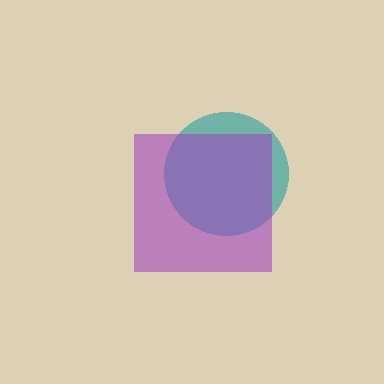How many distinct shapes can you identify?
There are 2 distinct shapes: a teal circle, a purple square.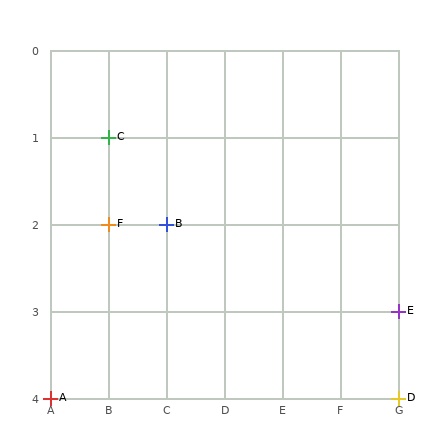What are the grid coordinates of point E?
Point E is at grid coordinates (G, 3).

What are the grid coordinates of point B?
Point B is at grid coordinates (C, 2).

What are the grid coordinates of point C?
Point C is at grid coordinates (B, 1).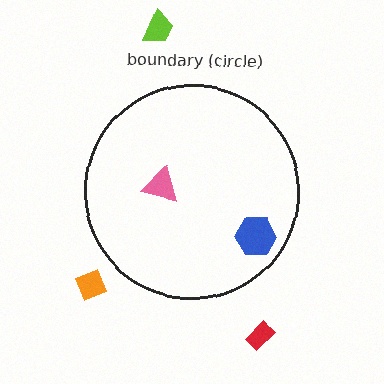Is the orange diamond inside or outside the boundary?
Outside.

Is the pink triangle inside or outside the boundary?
Inside.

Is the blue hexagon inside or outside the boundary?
Inside.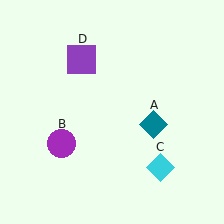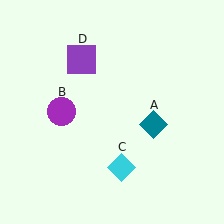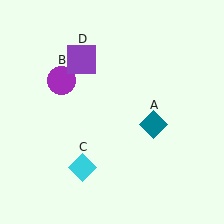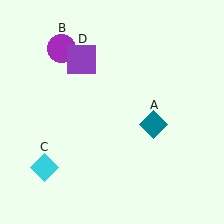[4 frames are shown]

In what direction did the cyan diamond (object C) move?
The cyan diamond (object C) moved left.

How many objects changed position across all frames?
2 objects changed position: purple circle (object B), cyan diamond (object C).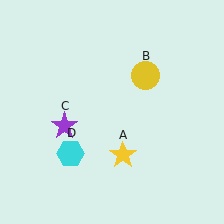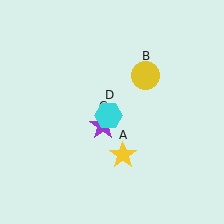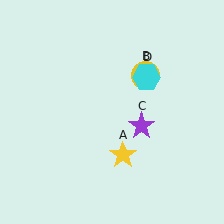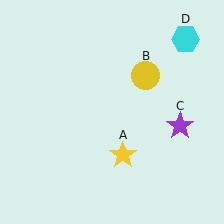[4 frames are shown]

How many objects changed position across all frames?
2 objects changed position: purple star (object C), cyan hexagon (object D).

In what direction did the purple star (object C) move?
The purple star (object C) moved right.